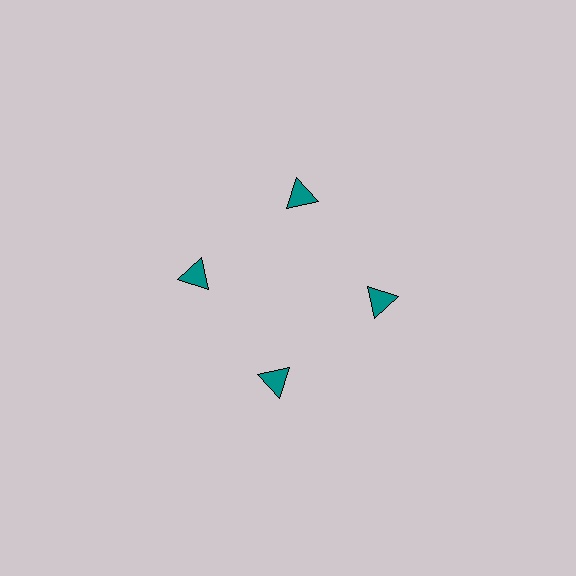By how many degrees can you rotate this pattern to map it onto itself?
The pattern maps onto itself every 90 degrees of rotation.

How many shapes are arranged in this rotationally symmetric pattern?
There are 4 shapes, arranged in 4 groups of 1.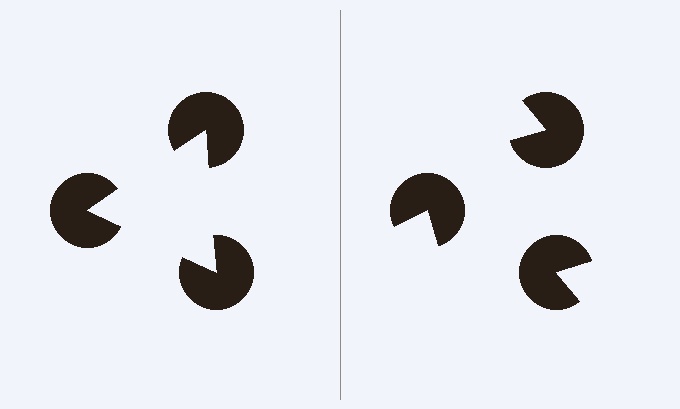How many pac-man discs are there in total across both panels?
6 — 3 on each side.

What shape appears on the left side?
An illusory triangle.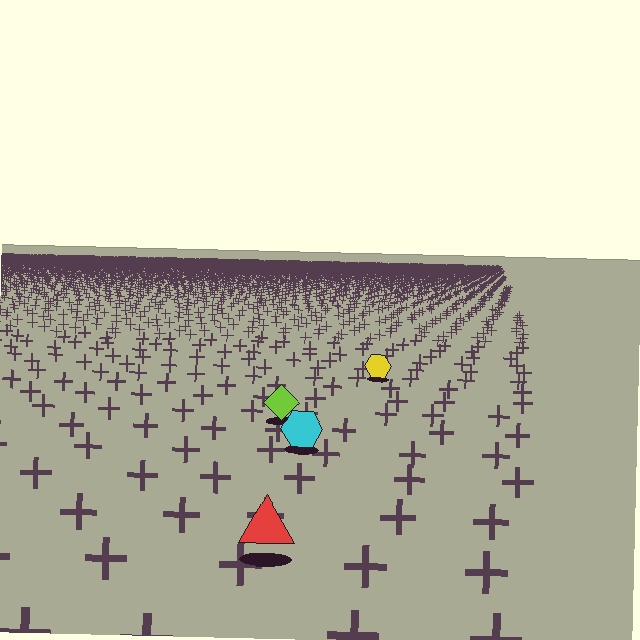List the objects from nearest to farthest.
From nearest to farthest: the red triangle, the cyan hexagon, the lime diamond, the yellow hexagon.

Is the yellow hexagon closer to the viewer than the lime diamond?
No. The lime diamond is closer — you can tell from the texture gradient: the ground texture is coarser near it.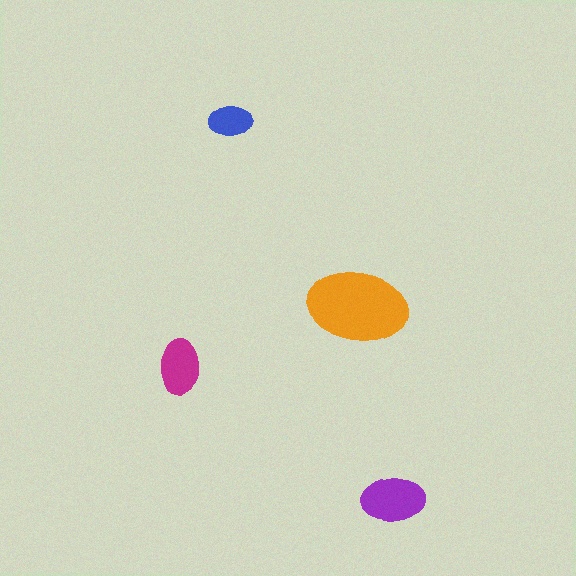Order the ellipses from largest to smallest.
the orange one, the purple one, the magenta one, the blue one.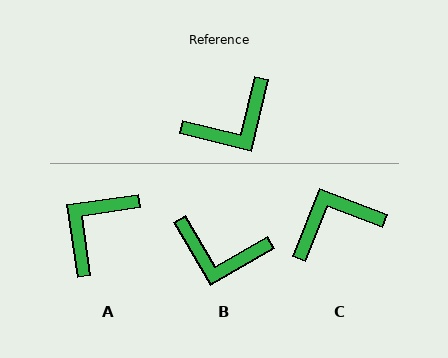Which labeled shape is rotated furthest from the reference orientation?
C, about 172 degrees away.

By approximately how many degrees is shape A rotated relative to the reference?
Approximately 158 degrees clockwise.